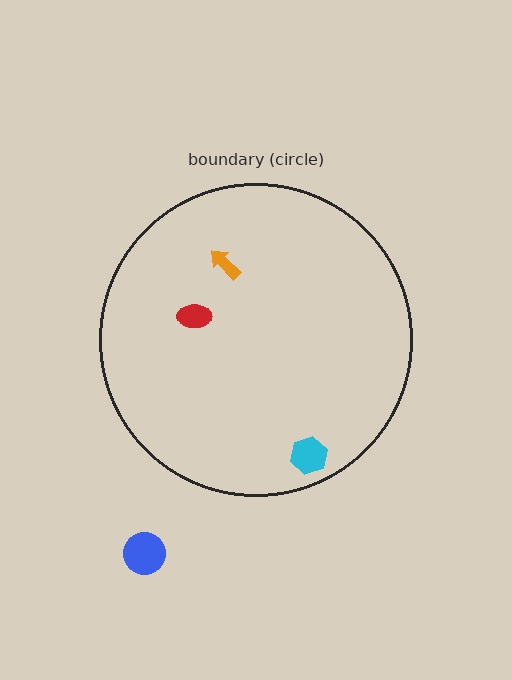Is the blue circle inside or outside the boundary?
Outside.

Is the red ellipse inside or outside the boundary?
Inside.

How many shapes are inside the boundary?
3 inside, 1 outside.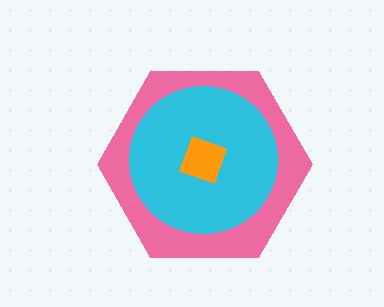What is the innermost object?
The orange square.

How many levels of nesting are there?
3.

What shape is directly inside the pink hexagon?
The cyan circle.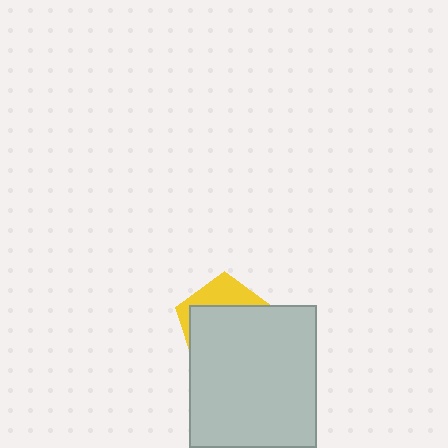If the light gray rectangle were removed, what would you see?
You would see the complete yellow pentagon.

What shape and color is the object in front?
The object in front is a light gray rectangle.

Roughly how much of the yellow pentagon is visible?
A small part of it is visible (roughly 30%).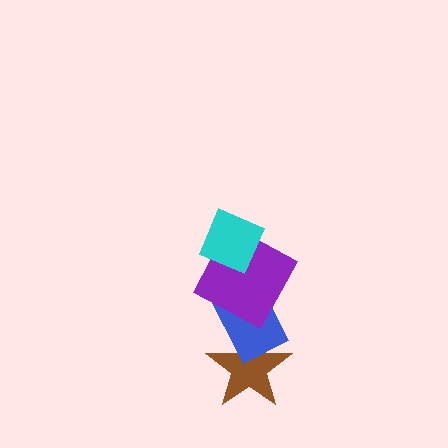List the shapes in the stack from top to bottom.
From top to bottom: the cyan diamond, the purple square, the blue rectangle, the brown star.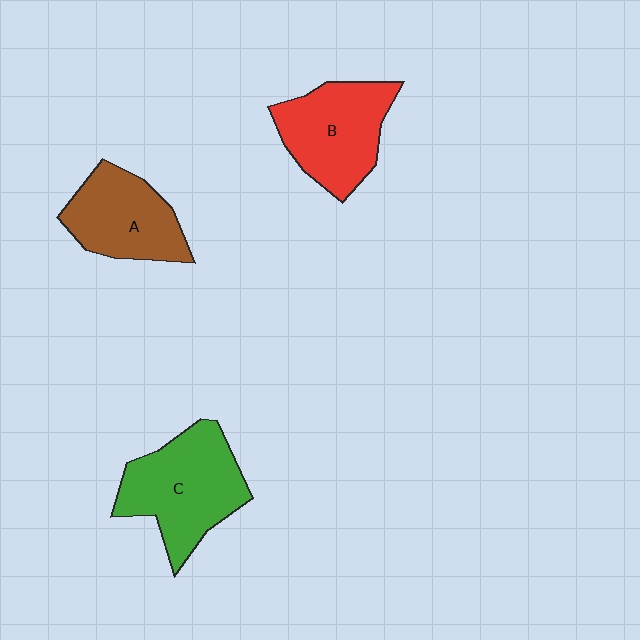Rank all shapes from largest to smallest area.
From largest to smallest: C (green), B (red), A (brown).